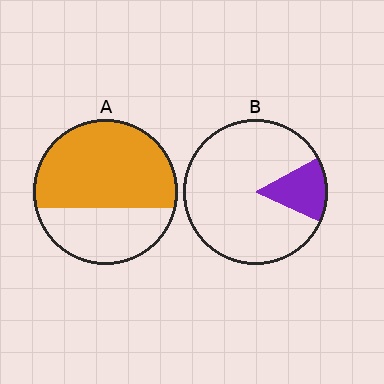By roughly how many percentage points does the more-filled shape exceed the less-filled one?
By roughly 50 percentage points (A over B).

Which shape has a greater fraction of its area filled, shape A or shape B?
Shape A.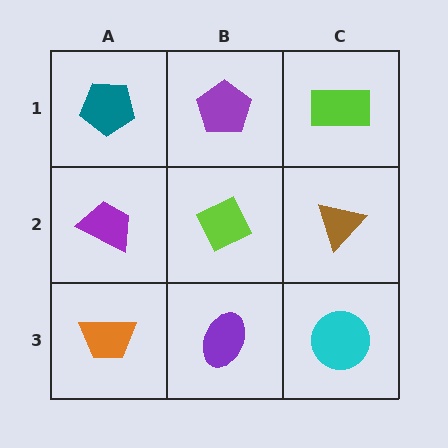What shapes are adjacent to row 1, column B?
A lime diamond (row 2, column B), a teal pentagon (row 1, column A), a lime rectangle (row 1, column C).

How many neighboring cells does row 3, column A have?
2.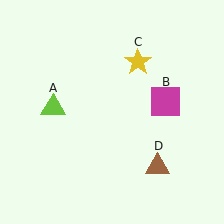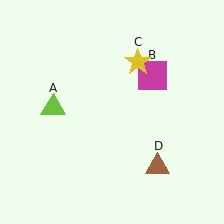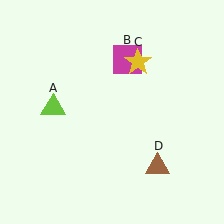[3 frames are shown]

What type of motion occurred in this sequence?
The magenta square (object B) rotated counterclockwise around the center of the scene.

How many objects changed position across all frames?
1 object changed position: magenta square (object B).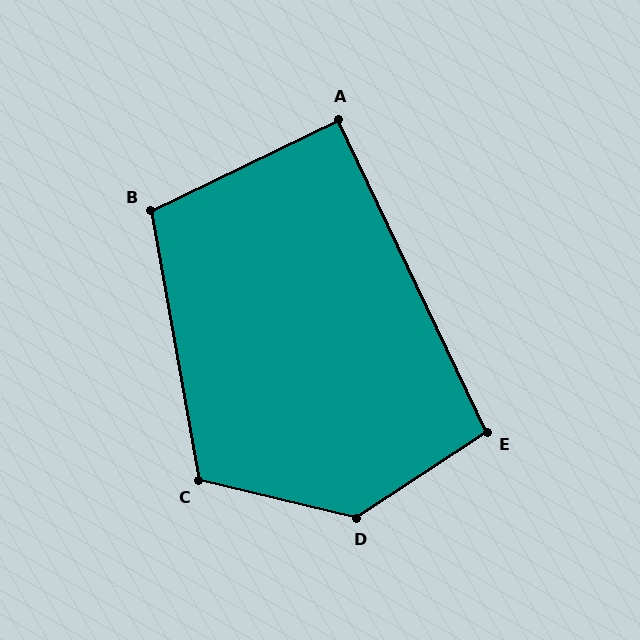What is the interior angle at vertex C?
Approximately 113 degrees (obtuse).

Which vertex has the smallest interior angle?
A, at approximately 89 degrees.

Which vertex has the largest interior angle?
D, at approximately 133 degrees.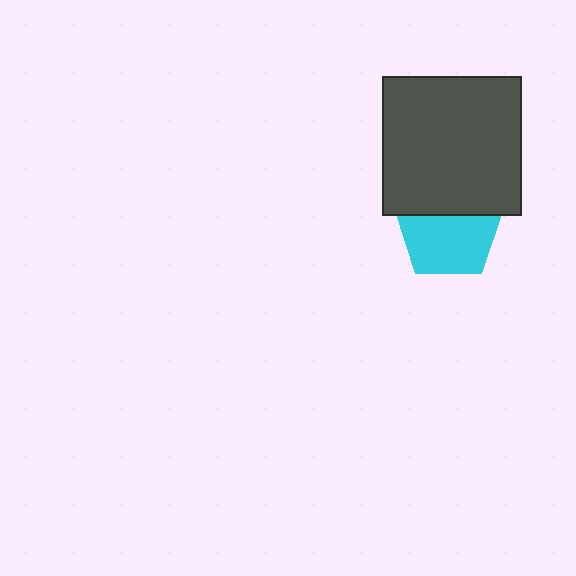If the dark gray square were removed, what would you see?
You would see the complete cyan pentagon.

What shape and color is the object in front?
The object in front is a dark gray square.